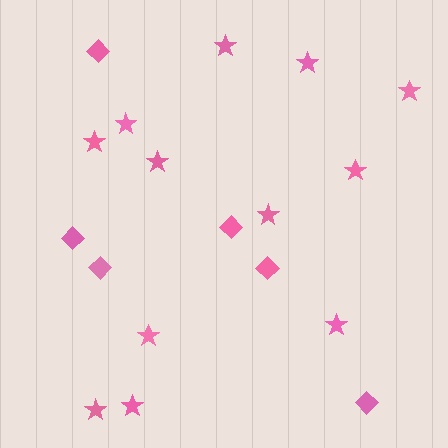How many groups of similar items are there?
There are 2 groups: one group of stars (12) and one group of diamonds (6).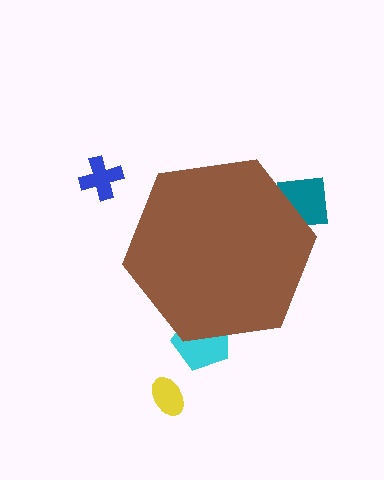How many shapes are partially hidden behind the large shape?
2 shapes are partially hidden.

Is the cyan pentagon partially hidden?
Yes, the cyan pentagon is partially hidden behind the brown hexagon.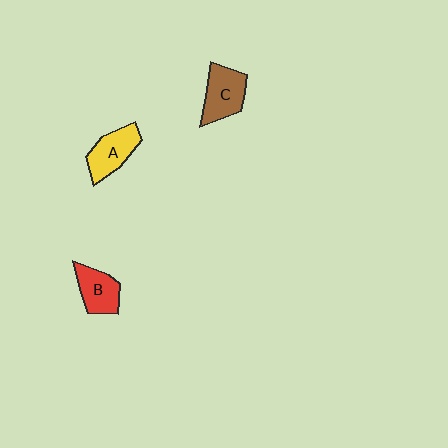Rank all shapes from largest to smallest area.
From largest to smallest: C (brown), A (yellow), B (red).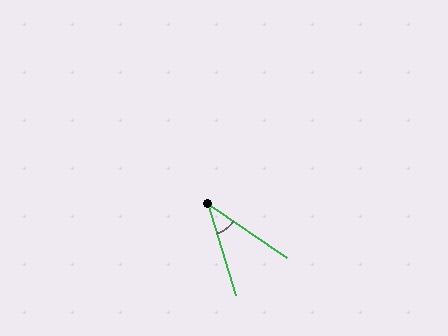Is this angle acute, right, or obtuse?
It is acute.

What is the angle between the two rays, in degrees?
Approximately 39 degrees.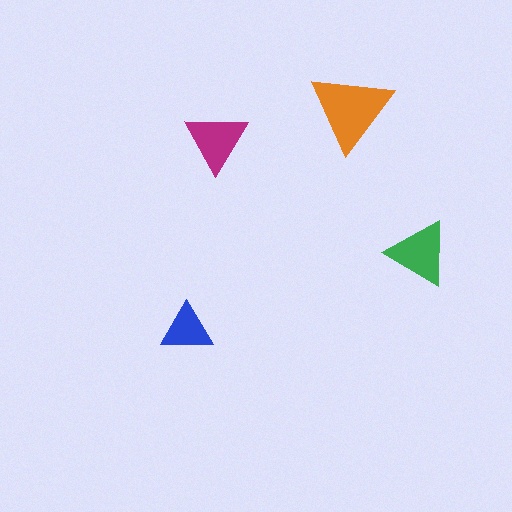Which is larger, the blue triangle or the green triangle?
The green one.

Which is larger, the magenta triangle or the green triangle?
The green one.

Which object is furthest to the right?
The green triangle is rightmost.